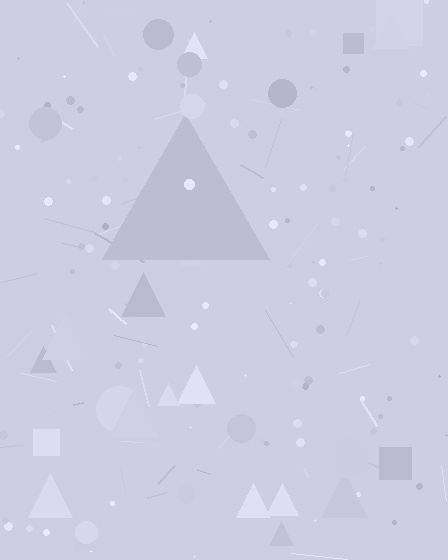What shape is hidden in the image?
A triangle is hidden in the image.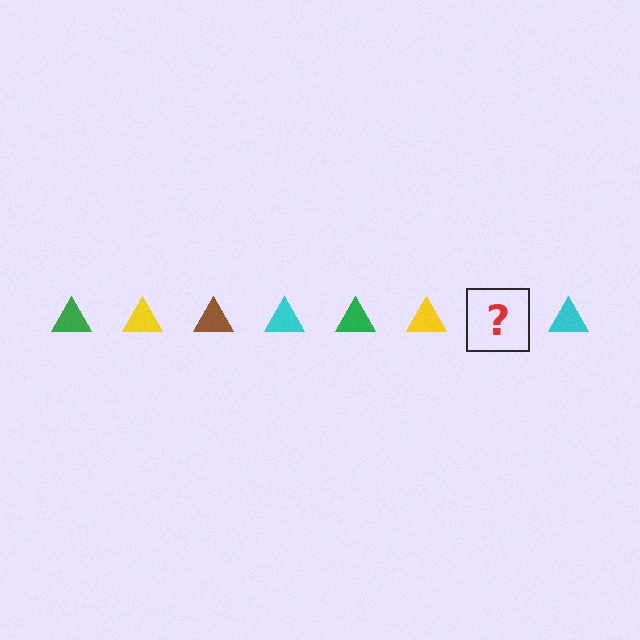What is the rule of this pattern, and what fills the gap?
The rule is that the pattern cycles through green, yellow, brown, cyan triangles. The gap should be filled with a brown triangle.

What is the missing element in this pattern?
The missing element is a brown triangle.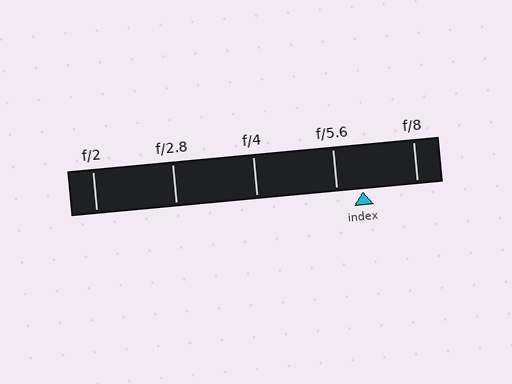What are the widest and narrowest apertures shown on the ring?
The widest aperture shown is f/2 and the narrowest is f/8.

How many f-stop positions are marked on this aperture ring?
There are 5 f-stop positions marked.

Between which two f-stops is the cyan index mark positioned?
The index mark is between f/5.6 and f/8.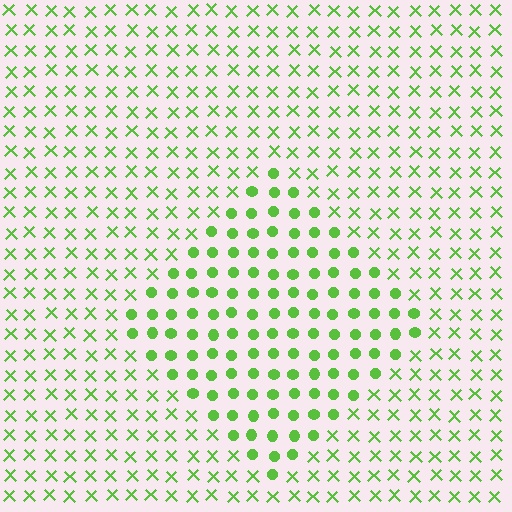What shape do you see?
I see a diamond.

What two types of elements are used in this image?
The image uses circles inside the diamond region and X marks outside it.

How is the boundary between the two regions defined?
The boundary is defined by a change in element shape: circles inside vs. X marks outside. All elements share the same color and spacing.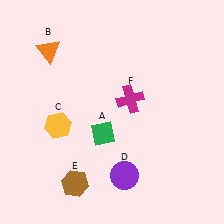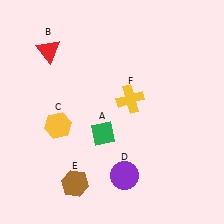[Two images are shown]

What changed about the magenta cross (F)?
In Image 1, F is magenta. In Image 2, it changed to yellow.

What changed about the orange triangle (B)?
In Image 1, B is orange. In Image 2, it changed to red.